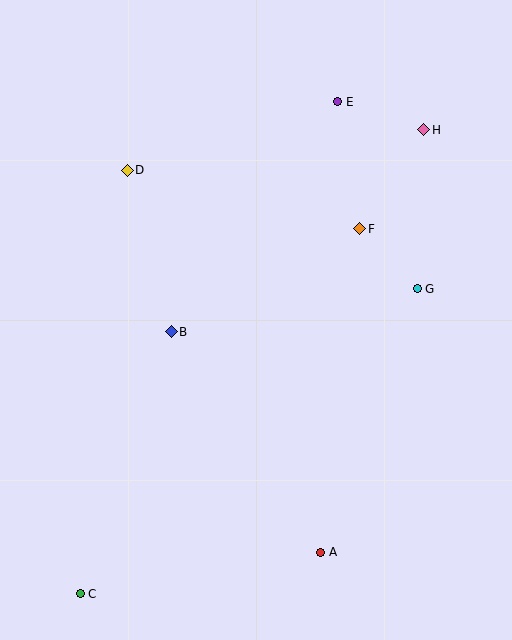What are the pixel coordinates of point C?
Point C is at (80, 594).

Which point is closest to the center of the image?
Point B at (171, 332) is closest to the center.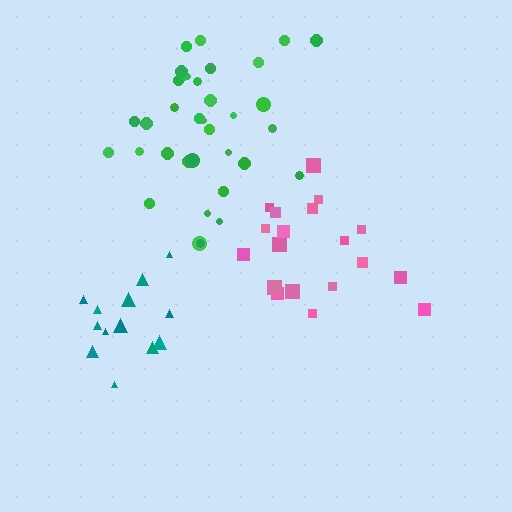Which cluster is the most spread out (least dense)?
Pink.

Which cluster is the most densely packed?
Green.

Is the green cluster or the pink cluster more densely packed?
Green.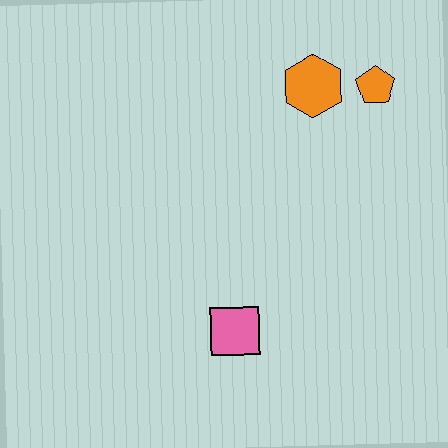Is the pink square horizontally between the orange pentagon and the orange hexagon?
No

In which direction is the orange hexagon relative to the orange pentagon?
The orange hexagon is to the left of the orange pentagon.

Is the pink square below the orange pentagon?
Yes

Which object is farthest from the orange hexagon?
The pink square is farthest from the orange hexagon.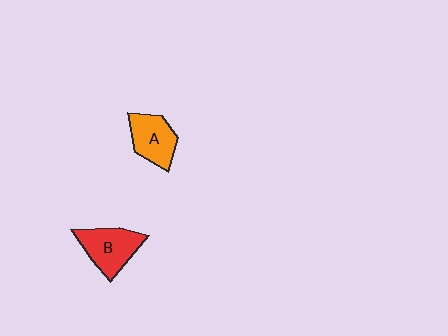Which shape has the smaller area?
Shape A (orange).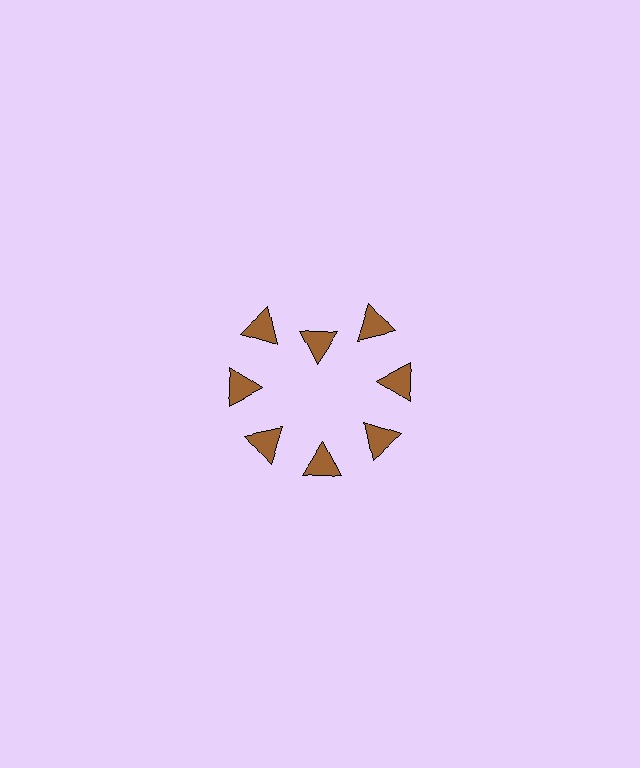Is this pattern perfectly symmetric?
No. The 8 brown triangles are arranged in a ring, but one element near the 12 o'clock position is pulled inward toward the center, breaking the 8-fold rotational symmetry.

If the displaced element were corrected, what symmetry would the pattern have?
It would have 8-fold rotational symmetry — the pattern would map onto itself every 45 degrees.